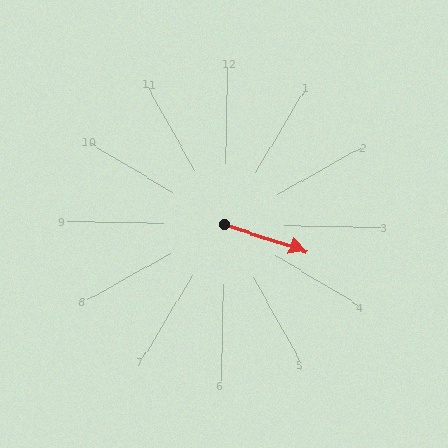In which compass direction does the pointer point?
East.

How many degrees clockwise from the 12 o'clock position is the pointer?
Approximately 107 degrees.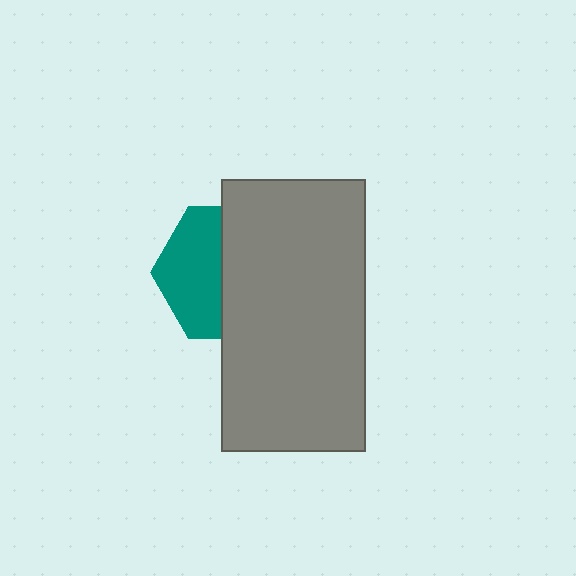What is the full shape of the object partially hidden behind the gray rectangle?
The partially hidden object is a teal hexagon.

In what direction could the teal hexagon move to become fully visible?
The teal hexagon could move left. That would shift it out from behind the gray rectangle entirely.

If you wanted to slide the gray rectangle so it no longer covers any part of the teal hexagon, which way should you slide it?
Slide it right — that is the most direct way to separate the two shapes.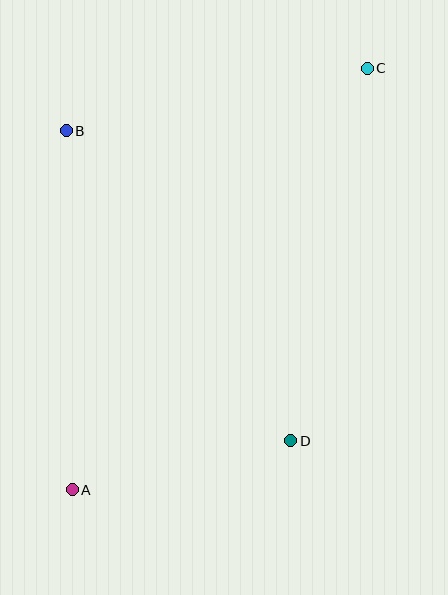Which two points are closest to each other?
Points A and D are closest to each other.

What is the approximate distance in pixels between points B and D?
The distance between B and D is approximately 383 pixels.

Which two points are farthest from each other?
Points A and C are farthest from each other.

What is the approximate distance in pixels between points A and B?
The distance between A and B is approximately 359 pixels.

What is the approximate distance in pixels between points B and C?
The distance between B and C is approximately 307 pixels.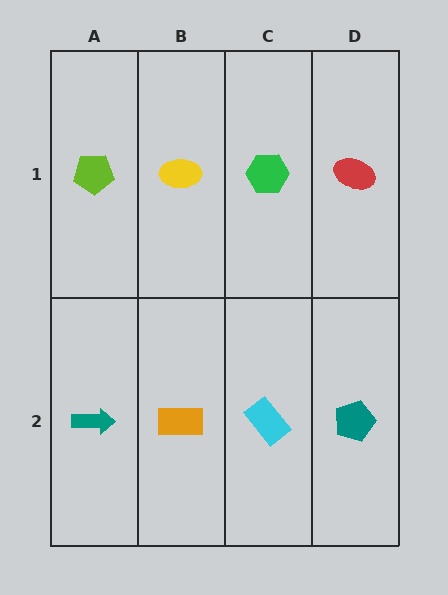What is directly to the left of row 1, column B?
A lime pentagon.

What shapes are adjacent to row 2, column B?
A yellow ellipse (row 1, column B), a teal arrow (row 2, column A), a cyan rectangle (row 2, column C).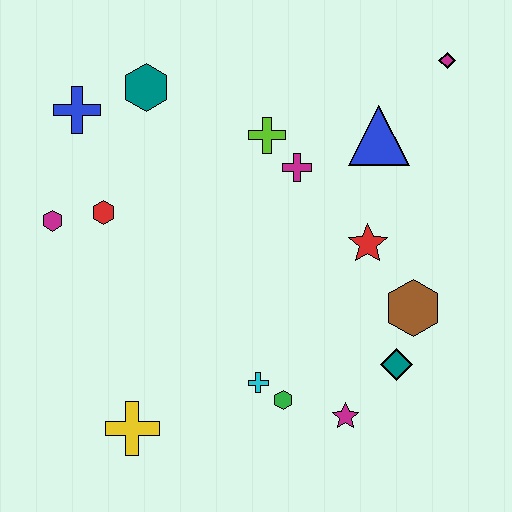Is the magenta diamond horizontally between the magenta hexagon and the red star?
No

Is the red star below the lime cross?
Yes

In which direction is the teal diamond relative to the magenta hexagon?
The teal diamond is to the right of the magenta hexagon.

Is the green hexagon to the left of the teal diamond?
Yes